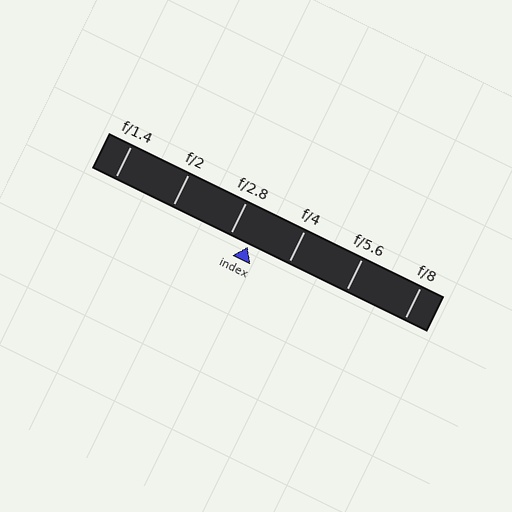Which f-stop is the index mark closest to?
The index mark is closest to f/2.8.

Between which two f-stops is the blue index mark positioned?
The index mark is between f/2.8 and f/4.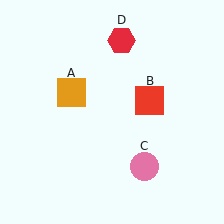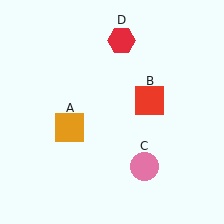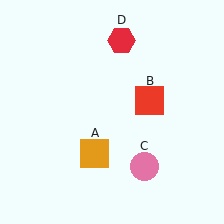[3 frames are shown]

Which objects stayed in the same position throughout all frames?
Red square (object B) and pink circle (object C) and red hexagon (object D) remained stationary.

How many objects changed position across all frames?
1 object changed position: orange square (object A).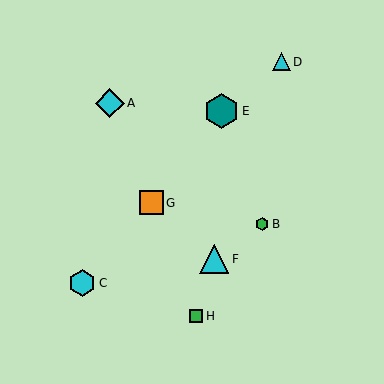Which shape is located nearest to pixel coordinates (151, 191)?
The orange square (labeled G) at (151, 203) is nearest to that location.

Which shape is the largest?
The teal hexagon (labeled E) is the largest.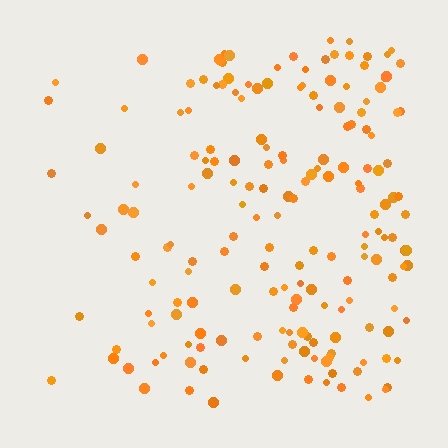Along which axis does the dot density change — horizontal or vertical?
Horizontal.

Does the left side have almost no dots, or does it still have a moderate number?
Still a moderate number, just noticeably fewer than the right.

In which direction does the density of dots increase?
From left to right, with the right side densest.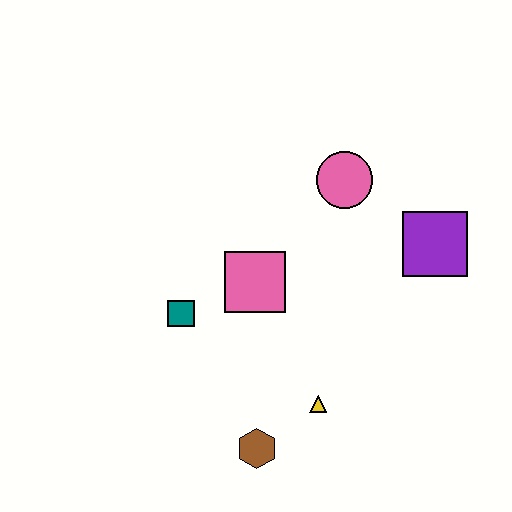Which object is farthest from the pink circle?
The brown hexagon is farthest from the pink circle.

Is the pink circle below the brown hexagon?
No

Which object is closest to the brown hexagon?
The yellow triangle is closest to the brown hexagon.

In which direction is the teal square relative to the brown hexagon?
The teal square is above the brown hexagon.